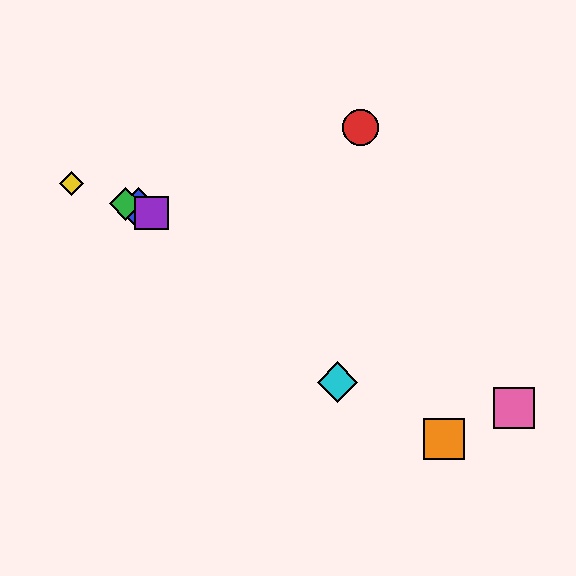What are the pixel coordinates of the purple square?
The purple square is at (151, 213).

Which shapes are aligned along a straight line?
The blue diamond, the green diamond, the yellow diamond, the purple square are aligned along a straight line.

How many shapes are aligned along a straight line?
4 shapes (the blue diamond, the green diamond, the yellow diamond, the purple square) are aligned along a straight line.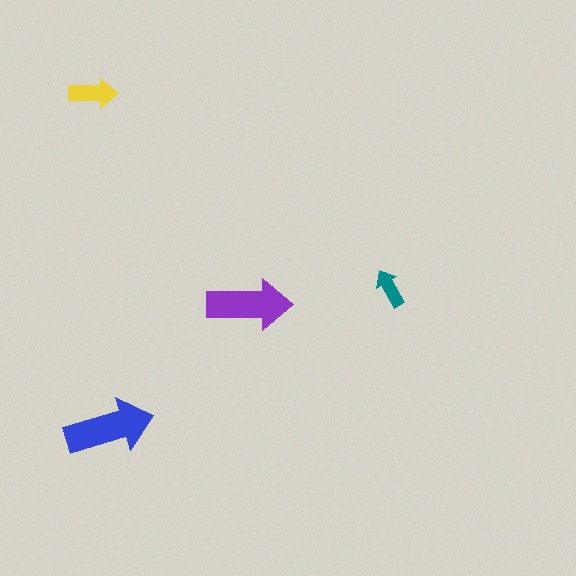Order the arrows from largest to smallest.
the blue one, the purple one, the yellow one, the teal one.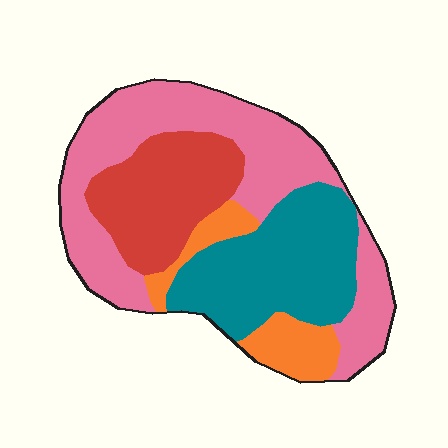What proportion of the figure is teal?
Teal covers 27% of the figure.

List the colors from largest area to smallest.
From largest to smallest: pink, teal, red, orange.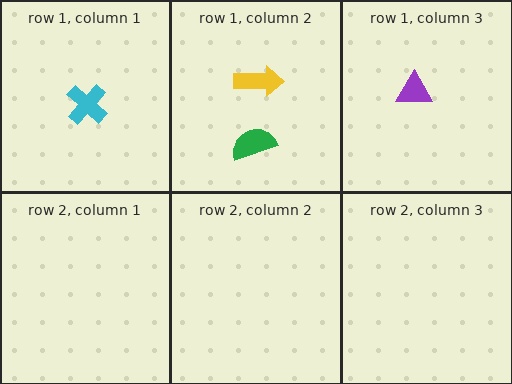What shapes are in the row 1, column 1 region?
The cyan cross.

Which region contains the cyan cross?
The row 1, column 1 region.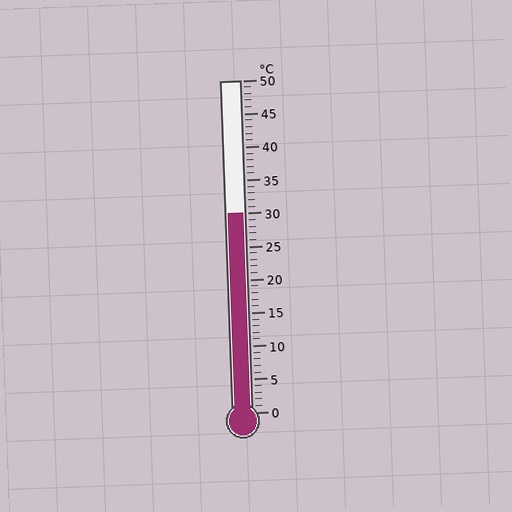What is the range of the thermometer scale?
The thermometer scale ranges from 0°C to 50°C.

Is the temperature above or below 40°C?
The temperature is below 40°C.